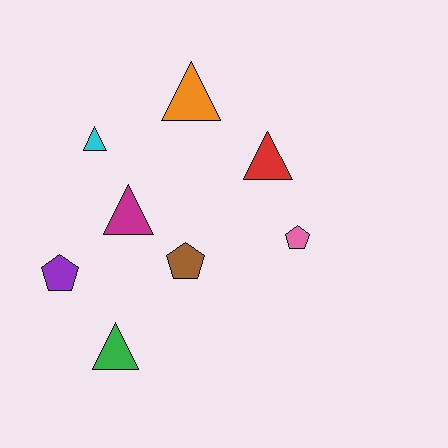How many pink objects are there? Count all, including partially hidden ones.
There is 1 pink object.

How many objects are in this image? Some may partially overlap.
There are 8 objects.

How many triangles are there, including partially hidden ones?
There are 5 triangles.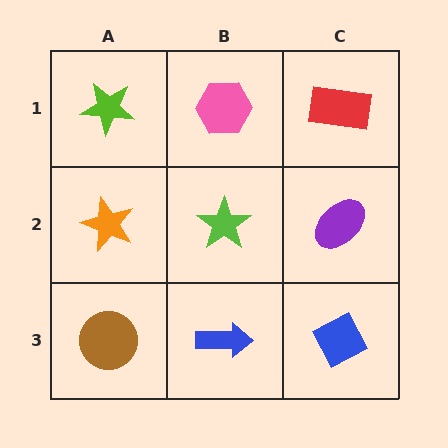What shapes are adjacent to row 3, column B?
A lime star (row 2, column B), a brown circle (row 3, column A), a blue diamond (row 3, column C).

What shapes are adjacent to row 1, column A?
An orange star (row 2, column A), a pink hexagon (row 1, column B).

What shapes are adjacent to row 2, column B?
A pink hexagon (row 1, column B), a blue arrow (row 3, column B), an orange star (row 2, column A), a purple ellipse (row 2, column C).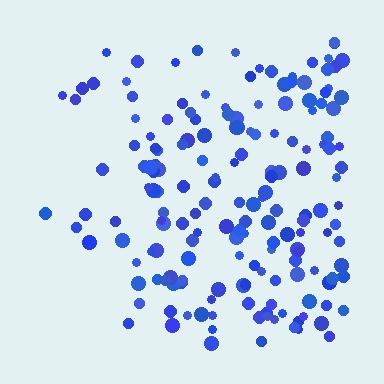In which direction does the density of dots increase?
From left to right, with the right side densest.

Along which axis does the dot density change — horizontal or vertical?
Horizontal.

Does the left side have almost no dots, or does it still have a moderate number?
Still a moderate number, just noticeably fewer than the right.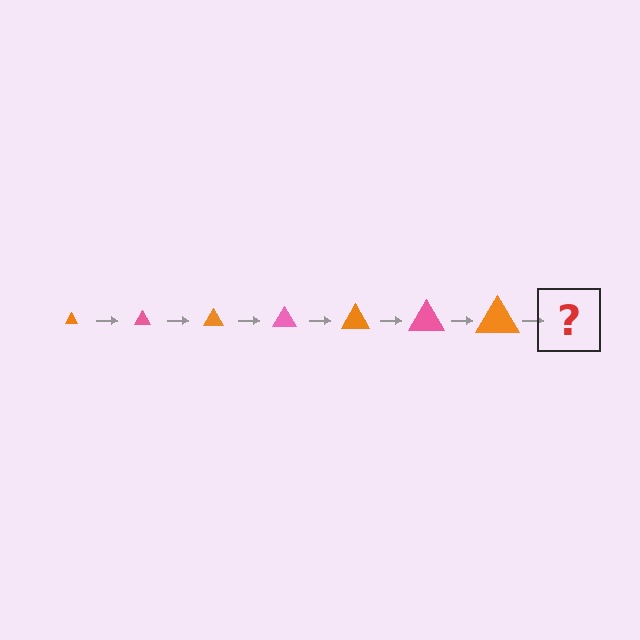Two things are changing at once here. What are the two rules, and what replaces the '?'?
The two rules are that the triangle grows larger each step and the color cycles through orange and pink. The '?' should be a pink triangle, larger than the previous one.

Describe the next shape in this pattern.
It should be a pink triangle, larger than the previous one.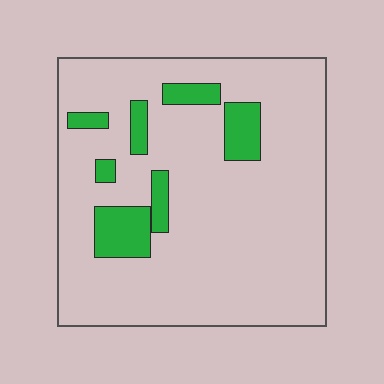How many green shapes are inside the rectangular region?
7.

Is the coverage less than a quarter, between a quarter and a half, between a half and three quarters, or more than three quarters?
Less than a quarter.